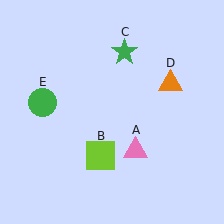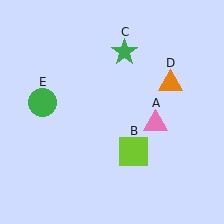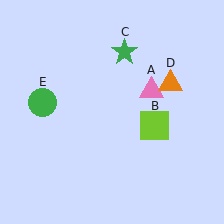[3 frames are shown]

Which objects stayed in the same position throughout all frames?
Green star (object C) and orange triangle (object D) and green circle (object E) remained stationary.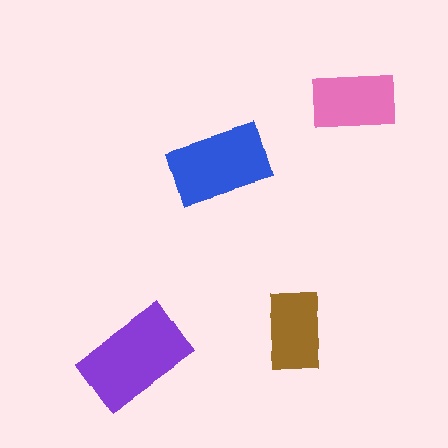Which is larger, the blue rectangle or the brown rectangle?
The blue one.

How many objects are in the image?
There are 4 objects in the image.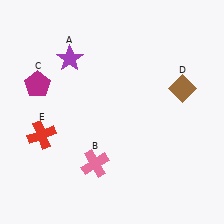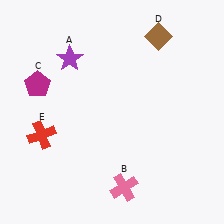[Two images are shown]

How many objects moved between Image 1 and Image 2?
2 objects moved between the two images.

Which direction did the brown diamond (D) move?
The brown diamond (D) moved up.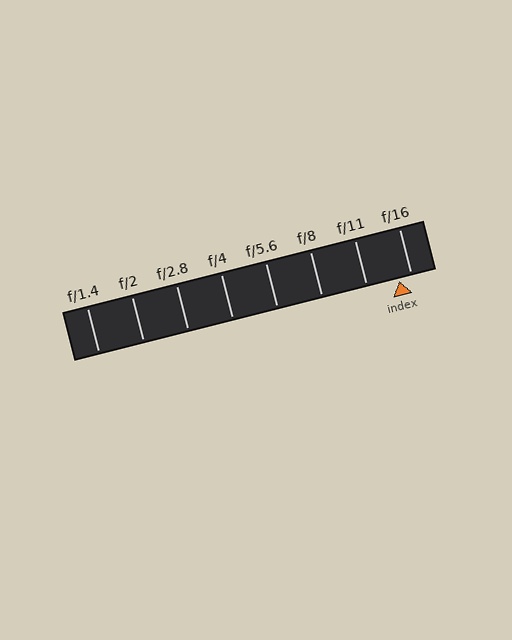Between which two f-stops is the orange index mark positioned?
The index mark is between f/11 and f/16.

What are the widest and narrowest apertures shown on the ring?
The widest aperture shown is f/1.4 and the narrowest is f/16.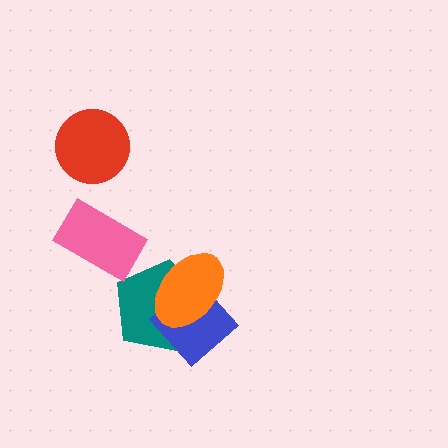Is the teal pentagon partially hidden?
Yes, it is partially covered by another shape.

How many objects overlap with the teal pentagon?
2 objects overlap with the teal pentagon.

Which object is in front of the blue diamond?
The orange ellipse is in front of the blue diamond.